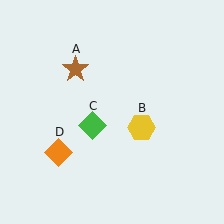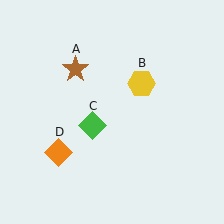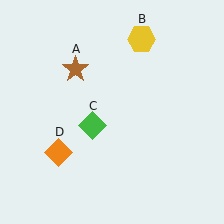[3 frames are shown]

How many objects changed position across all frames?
1 object changed position: yellow hexagon (object B).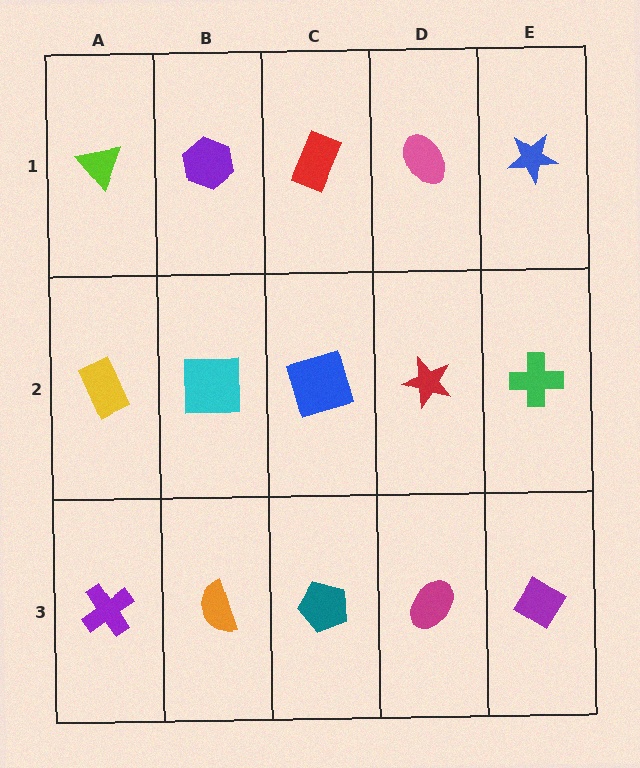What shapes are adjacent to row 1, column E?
A green cross (row 2, column E), a pink ellipse (row 1, column D).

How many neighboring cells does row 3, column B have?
3.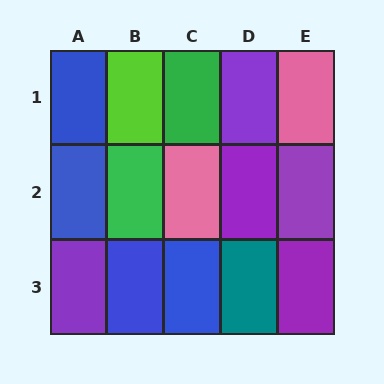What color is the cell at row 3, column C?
Blue.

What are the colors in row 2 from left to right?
Blue, green, pink, purple, purple.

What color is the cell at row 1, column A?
Blue.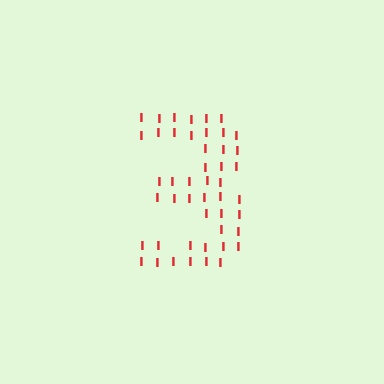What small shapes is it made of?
It is made of small letter I's.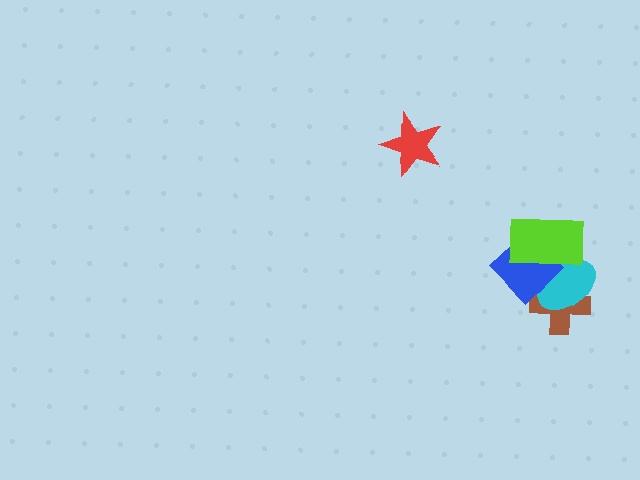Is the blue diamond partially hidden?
Yes, it is partially covered by another shape.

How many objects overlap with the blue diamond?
3 objects overlap with the blue diamond.